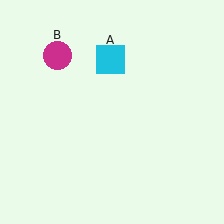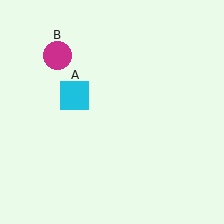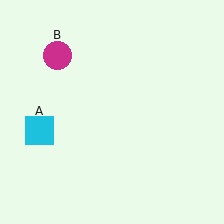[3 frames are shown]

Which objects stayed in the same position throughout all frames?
Magenta circle (object B) remained stationary.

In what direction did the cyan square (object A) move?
The cyan square (object A) moved down and to the left.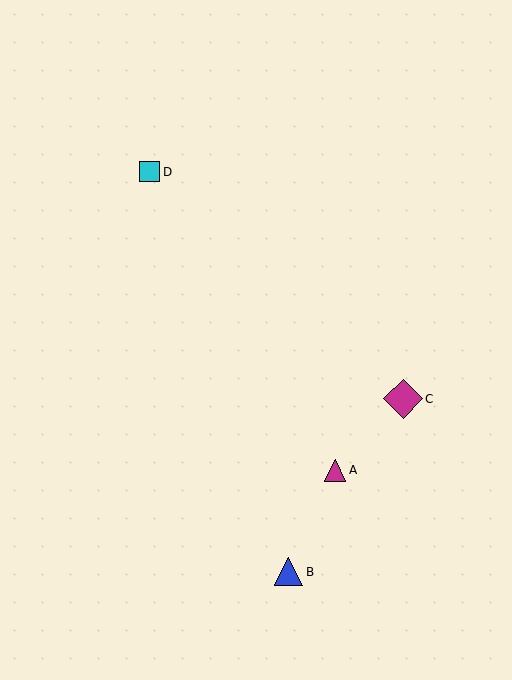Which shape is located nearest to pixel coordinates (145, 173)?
The cyan square (labeled D) at (150, 172) is nearest to that location.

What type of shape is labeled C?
Shape C is a magenta diamond.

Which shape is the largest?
The magenta diamond (labeled C) is the largest.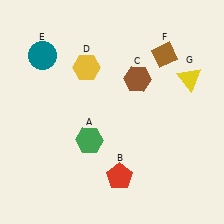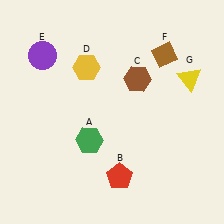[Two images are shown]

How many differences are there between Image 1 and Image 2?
There is 1 difference between the two images.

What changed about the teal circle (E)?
In Image 1, E is teal. In Image 2, it changed to purple.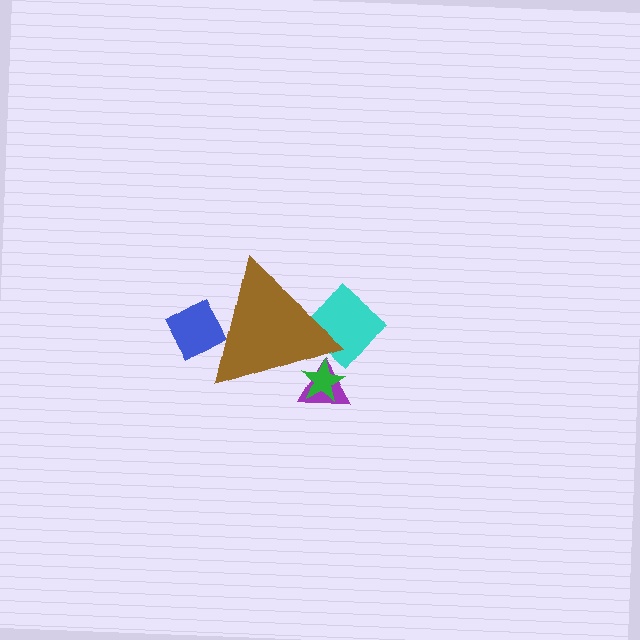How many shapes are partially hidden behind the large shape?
4 shapes are partially hidden.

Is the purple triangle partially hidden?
Yes, the purple triangle is partially hidden behind the brown triangle.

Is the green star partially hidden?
Yes, the green star is partially hidden behind the brown triangle.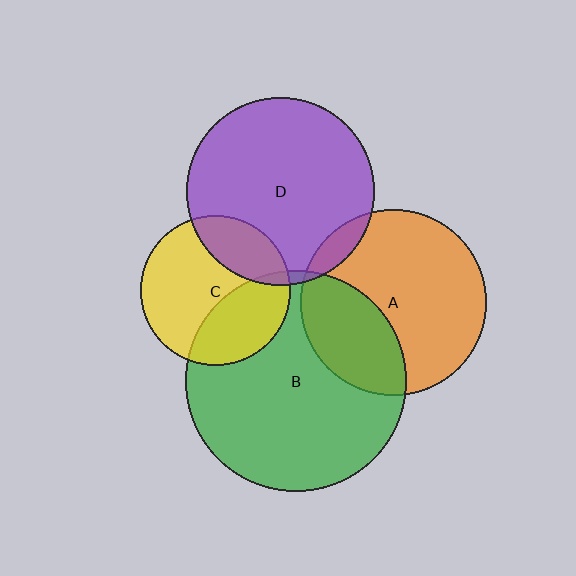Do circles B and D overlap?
Yes.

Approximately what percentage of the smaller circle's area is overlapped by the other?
Approximately 5%.